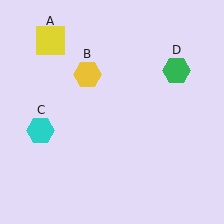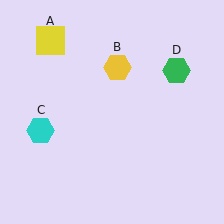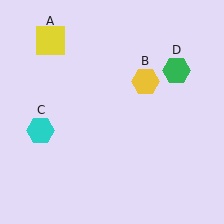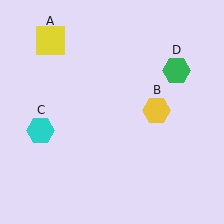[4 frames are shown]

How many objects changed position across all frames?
1 object changed position: yellow hexagon (object B).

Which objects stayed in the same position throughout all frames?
Yellow square (object A) and cyan hexagon (object C) and green hexagon (object D) remained stationary.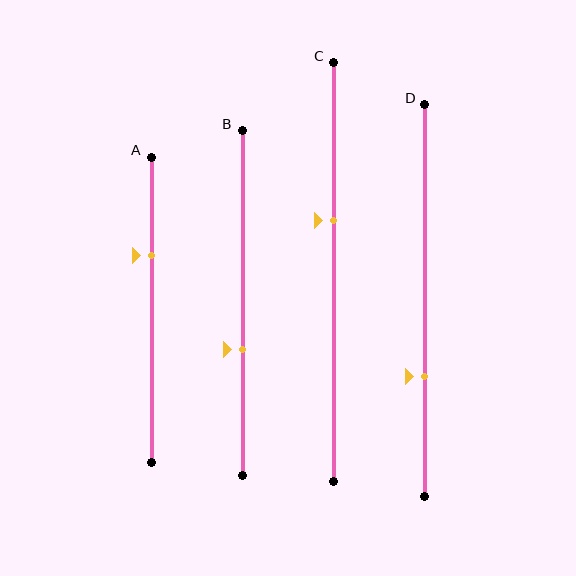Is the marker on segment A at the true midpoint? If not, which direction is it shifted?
No, the marker on segment A is shifted upward by about 18% of the segment length.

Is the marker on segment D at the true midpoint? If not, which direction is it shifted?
No, the marker on segment D is shifted downward by about 19% of the segment length.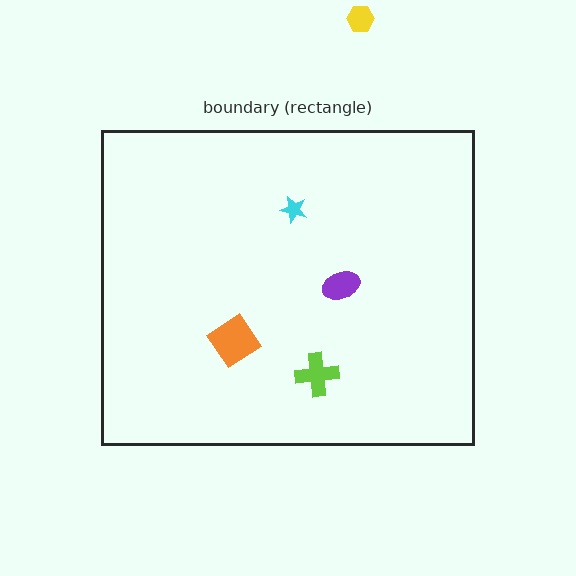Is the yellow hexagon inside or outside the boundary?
Outside.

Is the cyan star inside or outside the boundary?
Inside.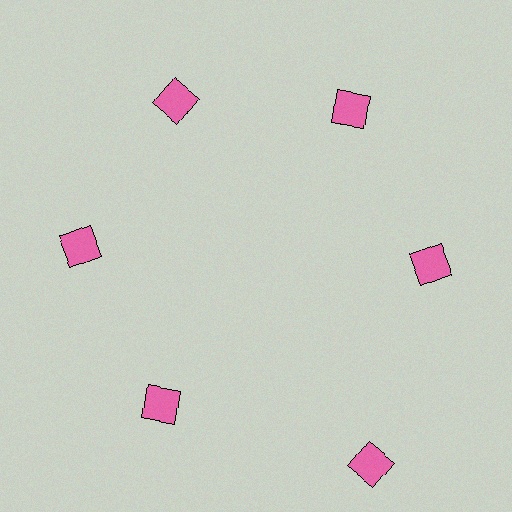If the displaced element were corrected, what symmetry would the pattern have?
It would have 6-fold rotational symmetry — the pattern would map onto itself every 60 degrees.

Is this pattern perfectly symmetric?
No. The 6 pink diamonds are arranged in a ring, but one element near the 5 o'clock position is pushed outward from the center, breaking the 6-fold rotational symmetry.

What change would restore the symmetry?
The symmetry would be restored by moving it inward, back onto the ring so that all 6 diamonds sit at equal angles and equal distance from the center.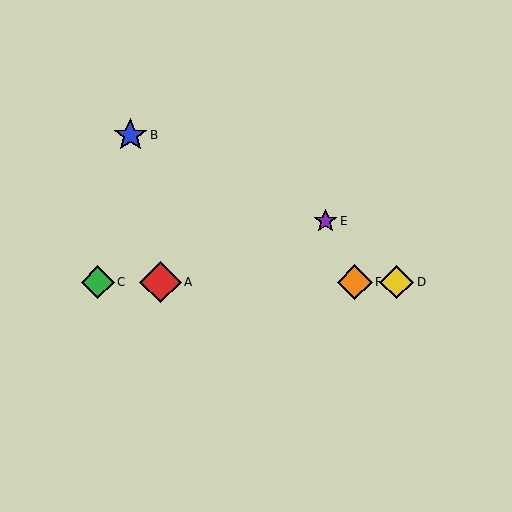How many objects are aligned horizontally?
4 objects (A, C, D, F) are aligned horizontally.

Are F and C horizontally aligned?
Yes, both are at y≈282.